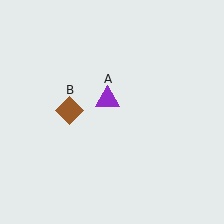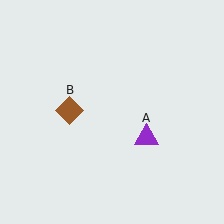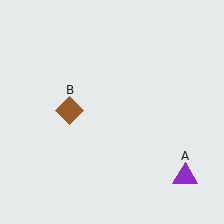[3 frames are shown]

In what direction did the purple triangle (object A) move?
The purple triangle (object A) moved down and to the right.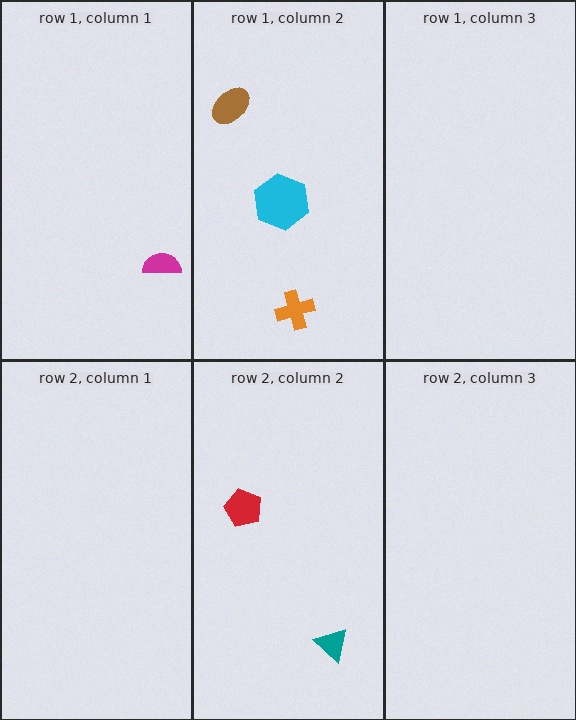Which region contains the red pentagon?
The row 2, column 2 region.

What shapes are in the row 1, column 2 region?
The orange cross, the cyan hexagon, the brown ellipse.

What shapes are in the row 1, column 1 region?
The magenta semicircle.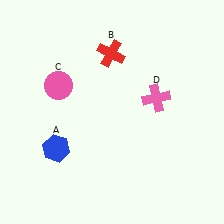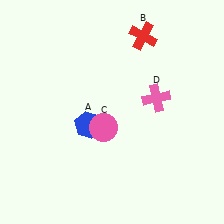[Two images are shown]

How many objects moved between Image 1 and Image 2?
3 objects moved between the two images.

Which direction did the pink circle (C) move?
The pink circle (C) moved right.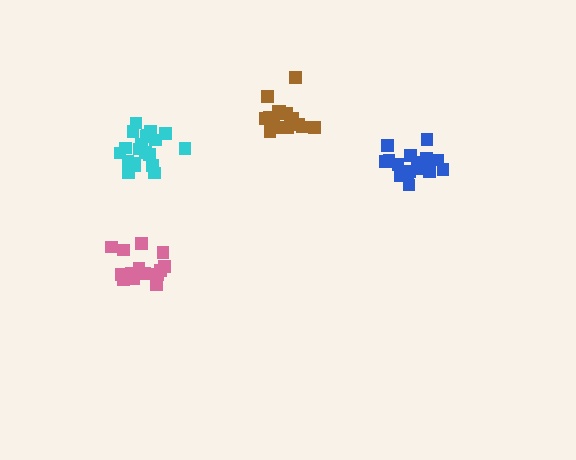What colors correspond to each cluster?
The clusters are colored: brown, blue, cyan, pink.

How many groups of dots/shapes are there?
There are 4 groups.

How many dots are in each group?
Group 1: 17 dots, Group 2: 18 dots, Group 3: 20 dots, Group 4: 15 dots (70 total).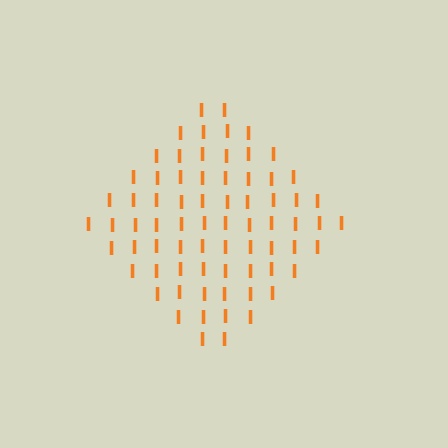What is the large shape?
The large shape is a diamond.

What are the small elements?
The small elements are letter I's.